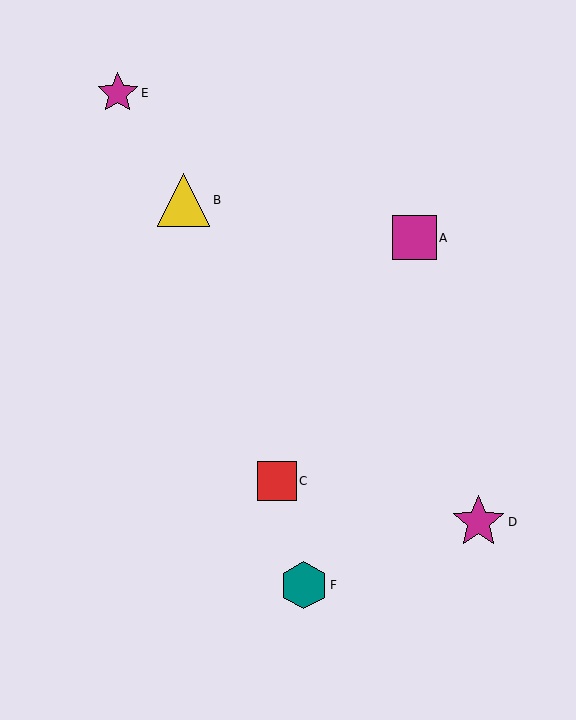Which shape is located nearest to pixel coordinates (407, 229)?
The magenta square (labeled A) at (414, 238) is nearest to that location.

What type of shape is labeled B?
Shape B is a yellow triangle.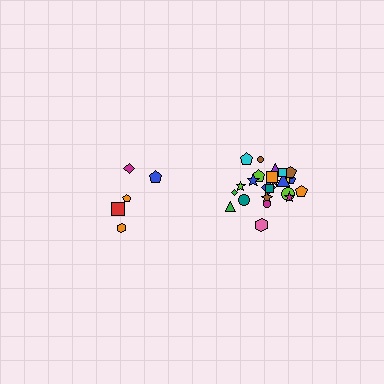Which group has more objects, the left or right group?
The right group.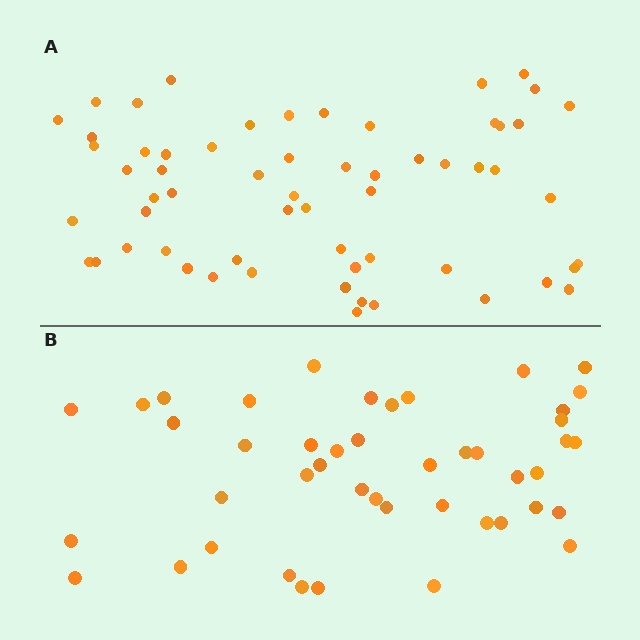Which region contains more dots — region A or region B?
Region A (the top region) has more dots.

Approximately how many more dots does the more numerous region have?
Region A has approximately 15 more dots than region B.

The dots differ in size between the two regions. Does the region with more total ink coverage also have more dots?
No. Region B has more total ink coverage because its dots are larger, but region A actually contains more individual dots. Total area can be misleading — the number of items is what matters here.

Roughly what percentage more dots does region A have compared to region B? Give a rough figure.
About 35% more.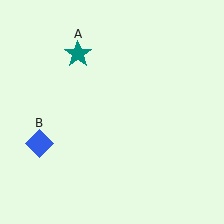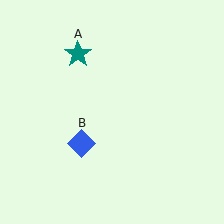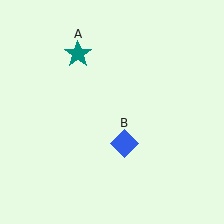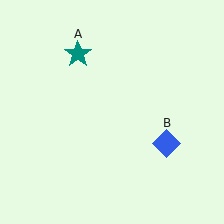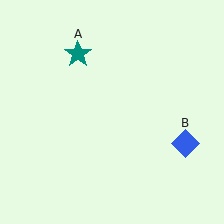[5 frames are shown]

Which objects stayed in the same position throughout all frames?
Teal star (object A) remained stationary.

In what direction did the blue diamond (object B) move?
The blue diamond (object B) moved right.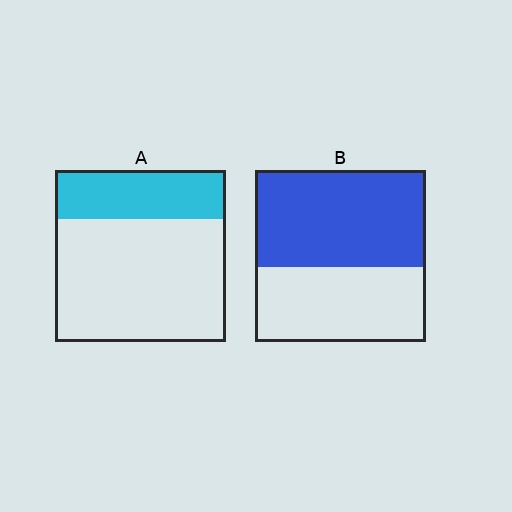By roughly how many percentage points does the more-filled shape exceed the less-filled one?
By roughly 30 percentage points (B over A).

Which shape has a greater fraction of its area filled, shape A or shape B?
Shape B.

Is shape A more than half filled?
No.